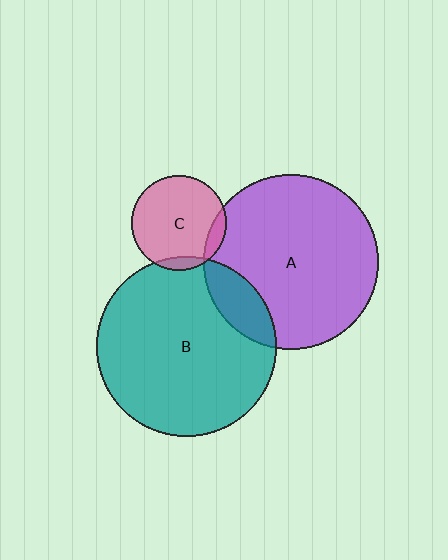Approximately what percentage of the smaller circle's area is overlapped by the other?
Approximately 5%.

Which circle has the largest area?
Circle B (teal).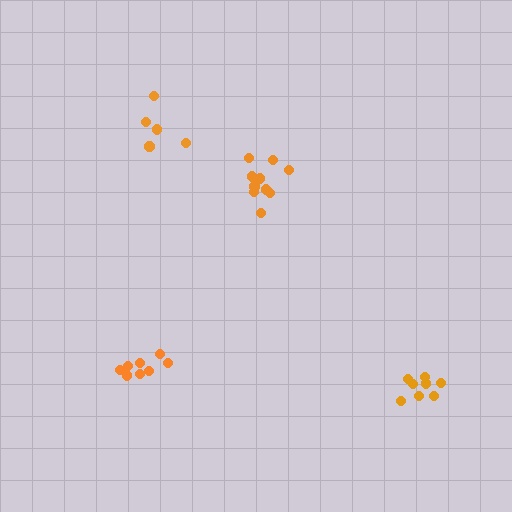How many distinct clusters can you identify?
There are 4 distinct clusters.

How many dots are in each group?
Group 1: 5 dots, Group 2: 8 dots, Group 3: 11 dots, Group 4: 8 dots (32 total).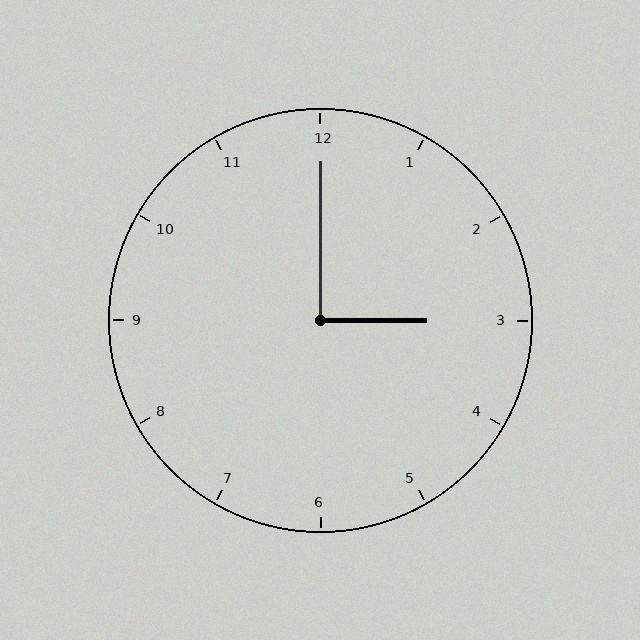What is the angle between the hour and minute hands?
Approximately 90 degrees.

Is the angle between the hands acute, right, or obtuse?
It is right.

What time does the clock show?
3:00.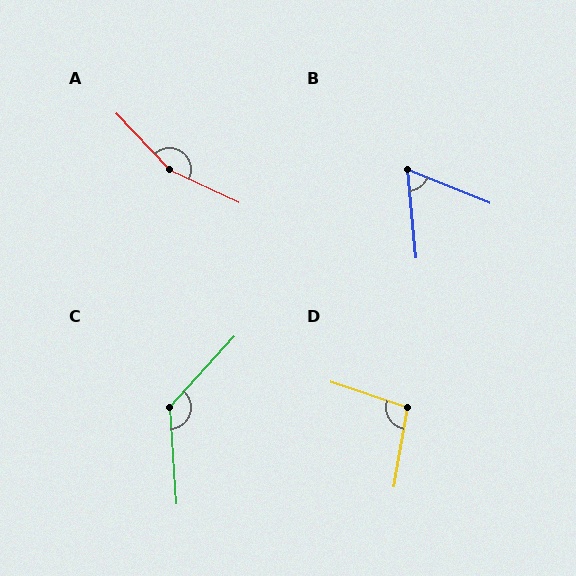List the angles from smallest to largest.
B (63°), D (99°), C (133°), A (158°).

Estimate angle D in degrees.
Approximately 99 degrees.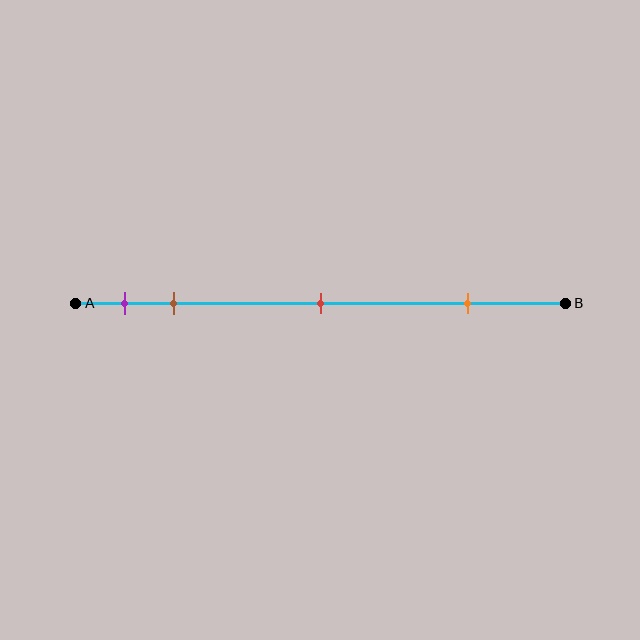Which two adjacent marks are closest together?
The purple and brown marks are the closest adjacent pair.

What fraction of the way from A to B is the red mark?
The red mark is approximately 50% (0.5) of the way from A to B.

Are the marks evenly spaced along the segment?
No, the marks are not evenly spaced.